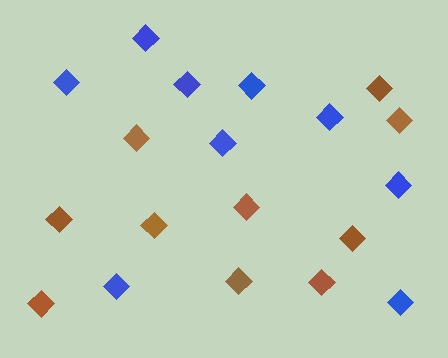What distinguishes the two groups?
There are 2 groups: one group of blue diamonds (9) and one group of brown diamonds (10).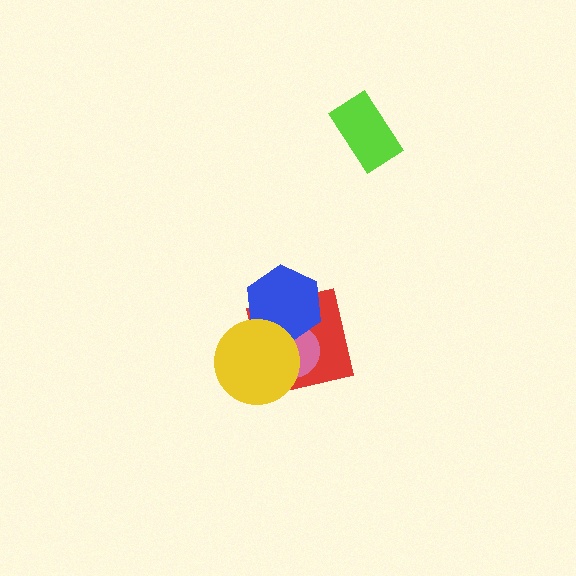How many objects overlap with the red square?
3 objects overlap with the red square.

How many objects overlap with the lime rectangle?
0 objects overlap with the lime rectangle.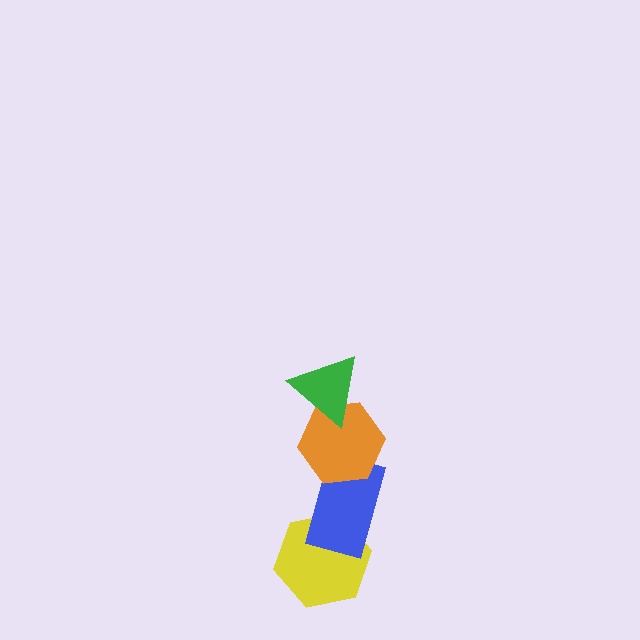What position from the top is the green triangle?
The green triangle is 1st from the top.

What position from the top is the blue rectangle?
The blue rectangle is 3rd from the top.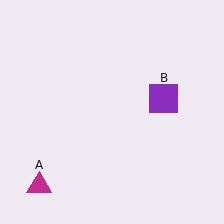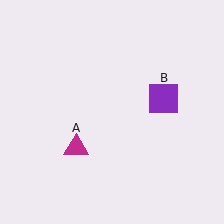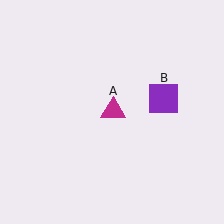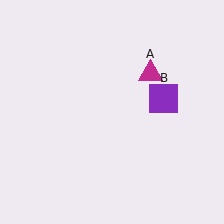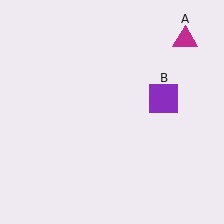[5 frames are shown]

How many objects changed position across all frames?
1 object changed position: magenta triangle (object A).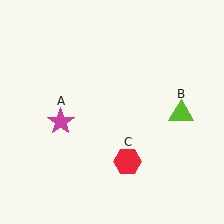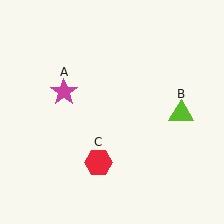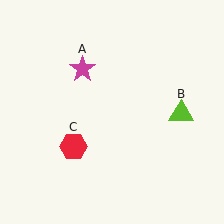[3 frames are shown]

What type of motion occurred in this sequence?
The magenta star (object A), red hexagon (object C) rotated clockwise around the center of the scene.